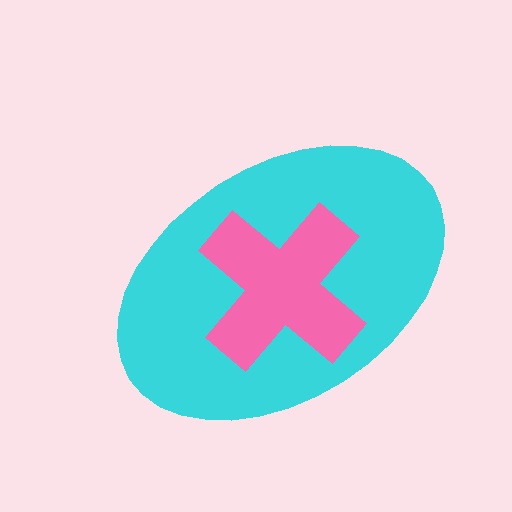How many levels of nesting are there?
2.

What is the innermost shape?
The pink cross.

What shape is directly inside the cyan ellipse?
The pink cross.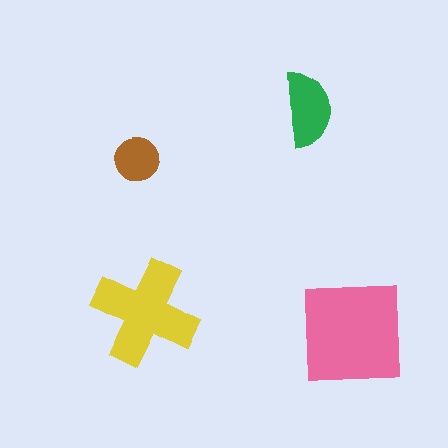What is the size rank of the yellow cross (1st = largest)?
2nd.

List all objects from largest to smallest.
The pink square, the yellow cross, the green semicircle, the brown circle.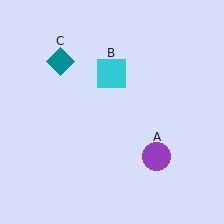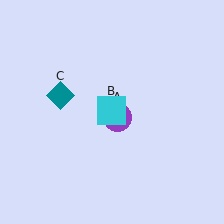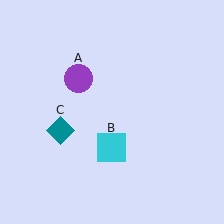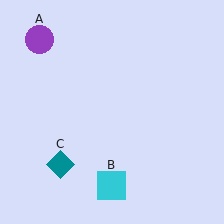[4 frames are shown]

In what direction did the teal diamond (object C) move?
The teal diamond (object C) moved down.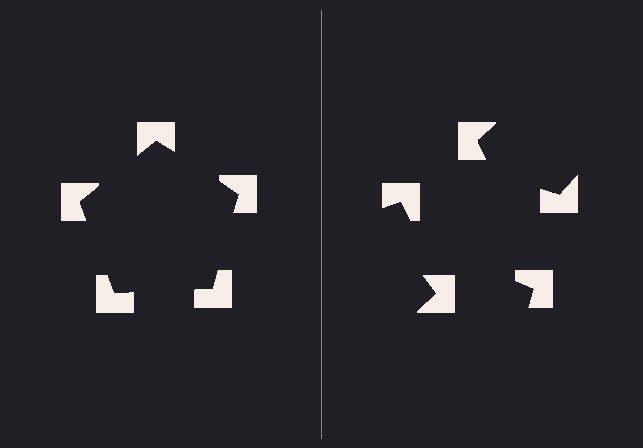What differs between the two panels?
The notched squares are positioned identically on both sides; only the wedge orientations differ. On the left they align to a pentagon; on the right they are misaligned.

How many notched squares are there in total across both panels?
10 — 5 on each side.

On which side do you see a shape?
An illusory pentagon appears on the left side. On the right side the wedge cuts are rotated, so no coherent shape forms.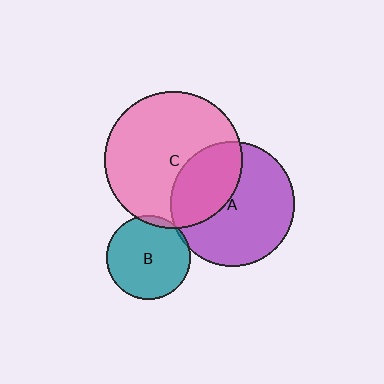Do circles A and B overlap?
Yes.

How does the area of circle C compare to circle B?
Approximately 2.7 times.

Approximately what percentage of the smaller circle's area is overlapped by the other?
Approximately 5%.